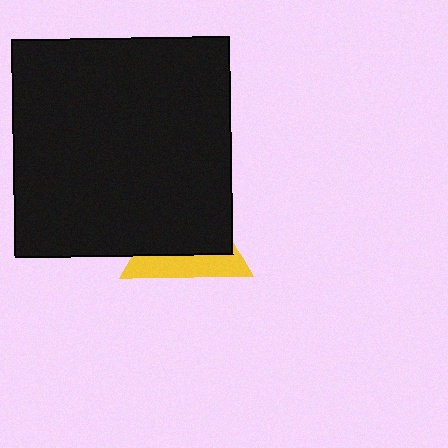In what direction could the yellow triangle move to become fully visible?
The yellow triangle could move down. That would shift it out from behind the black square entirely.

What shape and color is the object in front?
The object in front is a black square.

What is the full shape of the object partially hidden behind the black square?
The partially hidden object is a yellow triangle.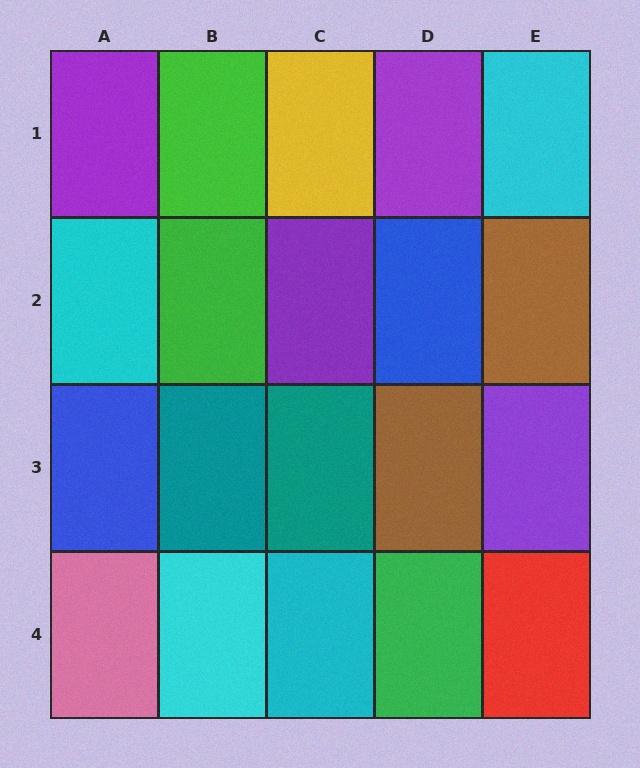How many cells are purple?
4 cells are purple.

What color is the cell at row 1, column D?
Purple.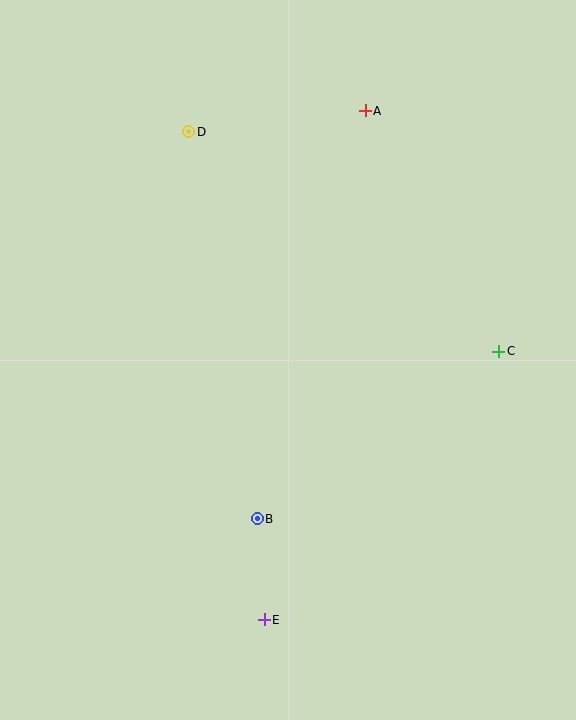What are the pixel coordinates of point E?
Point E is at (264, 620).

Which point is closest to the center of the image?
Point B at (257, 519) is closest to the center.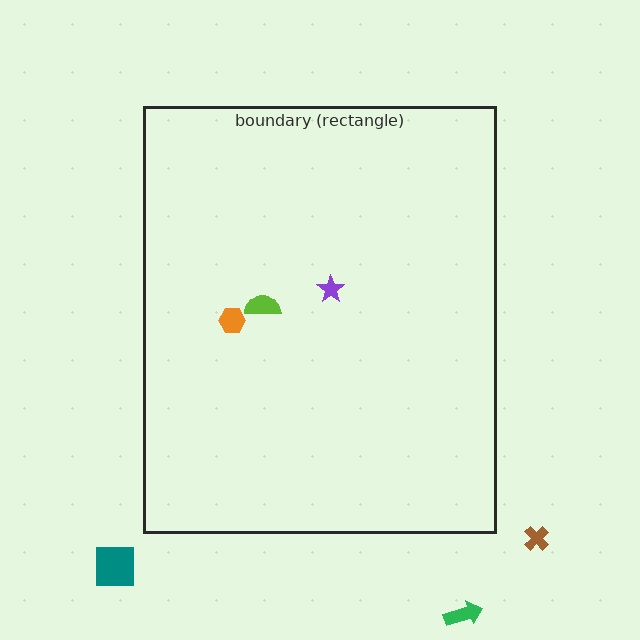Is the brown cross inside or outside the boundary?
Outside.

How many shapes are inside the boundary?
3 inside, 3 outside.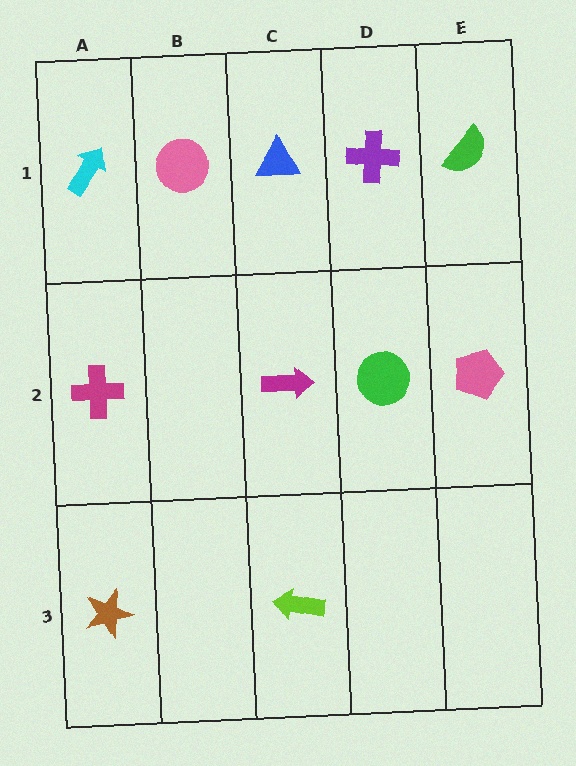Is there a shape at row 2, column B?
No, that cell is empty.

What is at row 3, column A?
A brown star.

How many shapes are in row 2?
4 shapes.